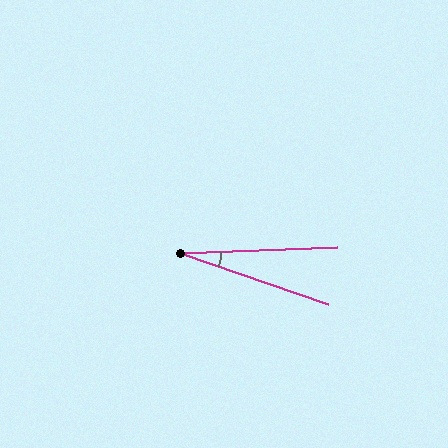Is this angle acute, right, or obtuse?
It is acute.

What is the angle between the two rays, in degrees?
Approximately 21 degrees.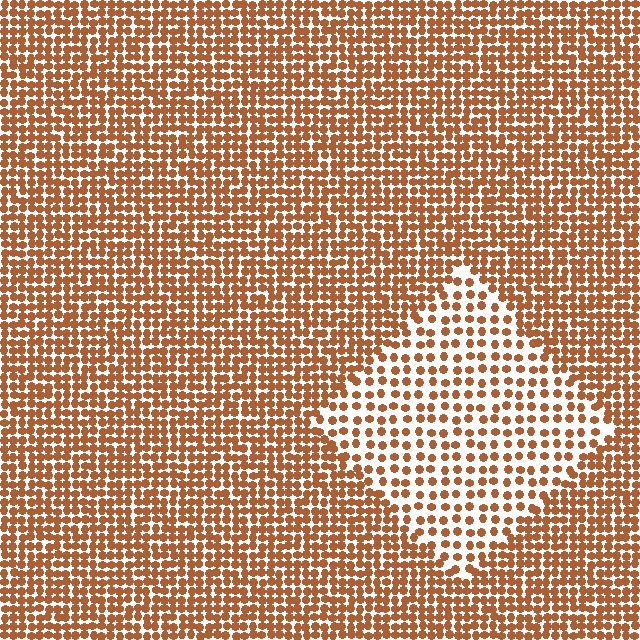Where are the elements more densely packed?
The elements are more densely packed outside the diamond boundary.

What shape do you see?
I see a diamond.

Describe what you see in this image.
The image contains small brown elements arranged at two different densities. A diamond-shaped region is visible where the elements are less densely packed than the surrounding area.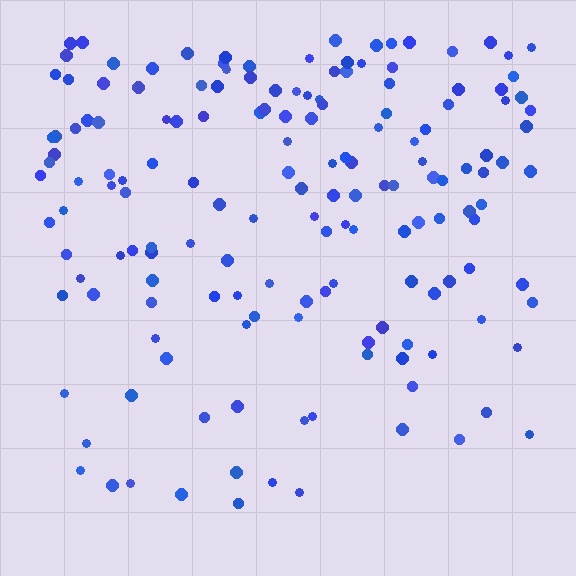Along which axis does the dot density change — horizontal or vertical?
Vertical.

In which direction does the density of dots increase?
From bottom to top, with the top side densest.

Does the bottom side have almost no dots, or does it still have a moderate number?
Still a moderate number, just noticeably fewer than the top.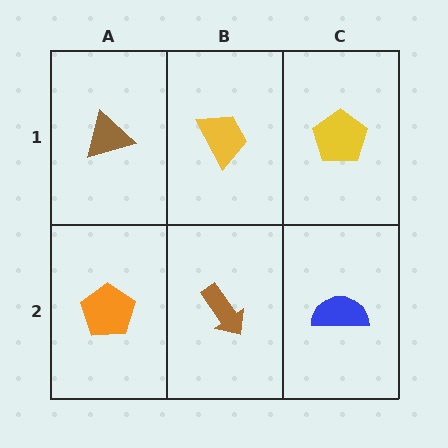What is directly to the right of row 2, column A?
A brown arrow.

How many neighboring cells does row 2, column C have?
2.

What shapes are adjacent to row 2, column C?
A yellow pentagon (row 1, column C), a brown arrow (row 2, column B).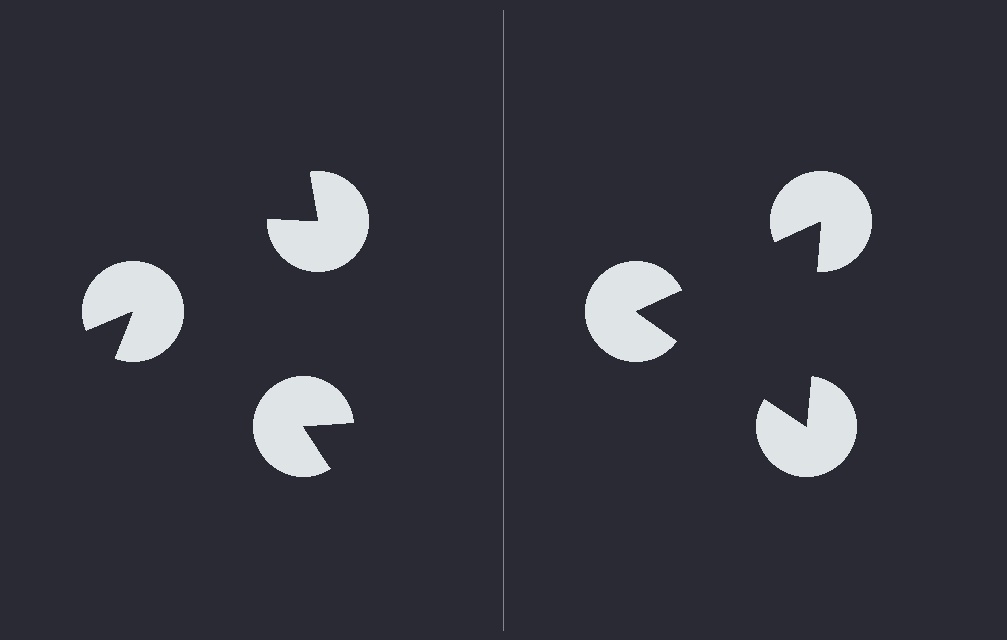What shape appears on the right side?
An illusory triangle.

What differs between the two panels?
The pac-man discs are positioned identically on both sides; only the wedge orientations differ. On the right they align to a triangle; on the left they are misaligned.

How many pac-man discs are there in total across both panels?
6 — 3 on each side.